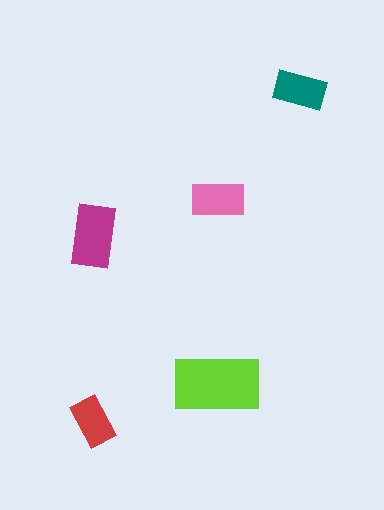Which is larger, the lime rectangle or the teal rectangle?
The lime one.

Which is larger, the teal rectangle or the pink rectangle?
The pink one.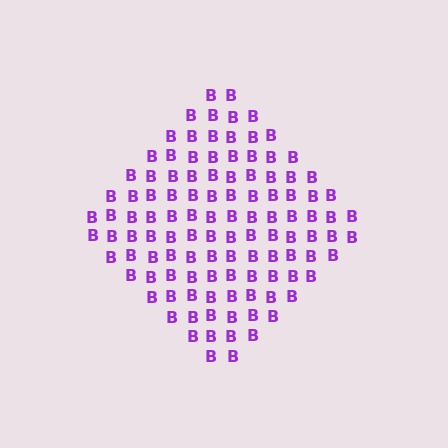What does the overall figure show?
The overall figure shows a diamond.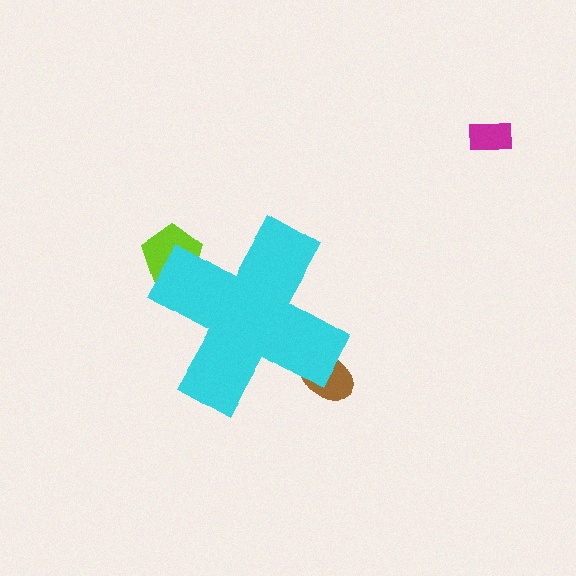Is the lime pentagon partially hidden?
Yes, the lime pentagon is partially hidden behind the cyan cross.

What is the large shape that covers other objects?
A cyan cross.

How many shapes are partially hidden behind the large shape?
2 shapes are partially hidden.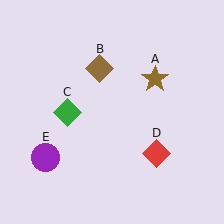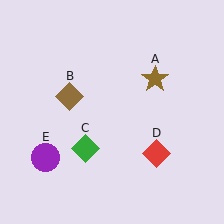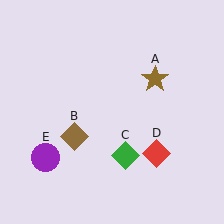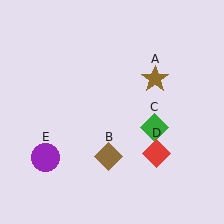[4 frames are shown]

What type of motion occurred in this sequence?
The brown diamond (object B), green diamond (object C) rotated counterclockwise around the center of the scene.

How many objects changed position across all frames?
2 objects changed position: brown diamond (object B), green diamond (object C).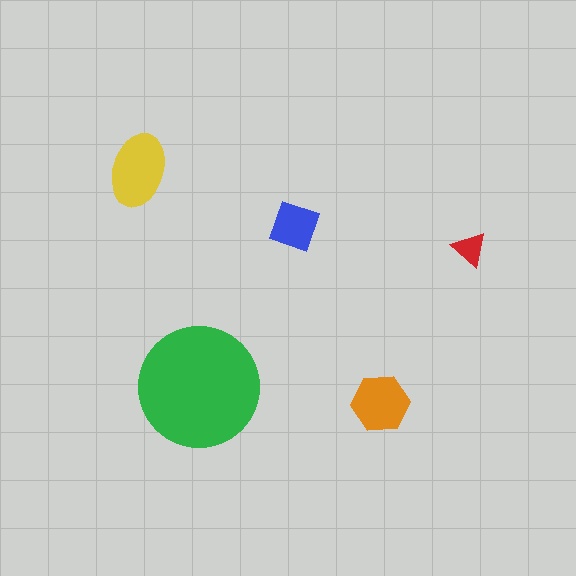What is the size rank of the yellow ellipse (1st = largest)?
2nd.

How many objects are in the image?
There are 5 objects in the image.